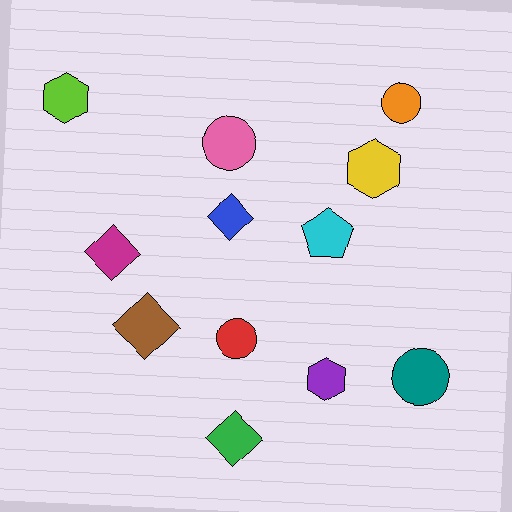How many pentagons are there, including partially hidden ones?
There is 1 pentagon.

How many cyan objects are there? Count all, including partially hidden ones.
There is 1 cyan object.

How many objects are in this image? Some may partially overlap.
There are 12 objects.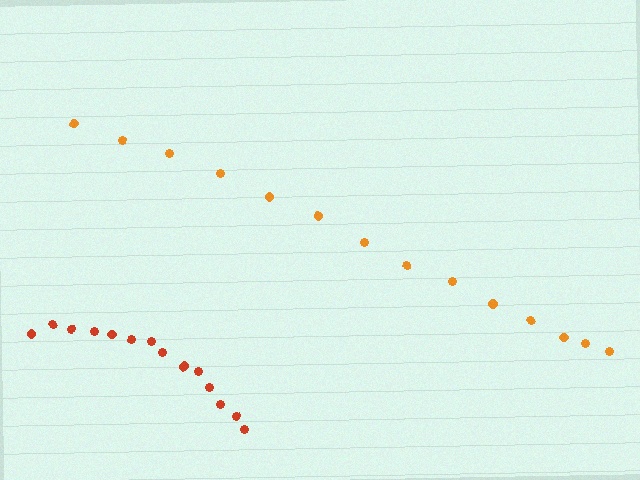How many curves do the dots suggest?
There are 2 distinct paths.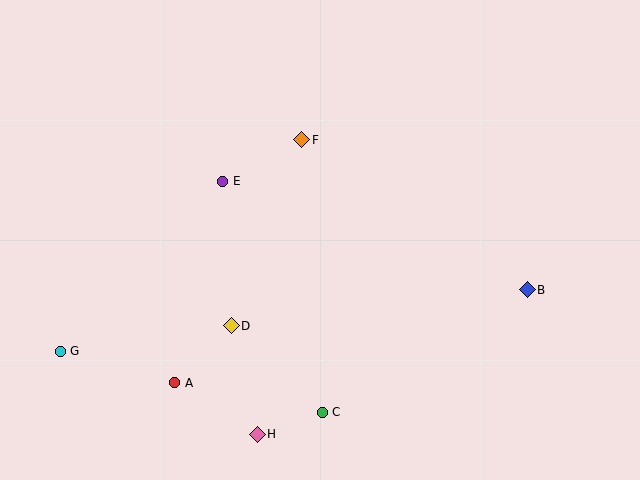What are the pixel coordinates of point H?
Point H is at (257, 434).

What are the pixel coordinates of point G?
Point G is at (60, 351).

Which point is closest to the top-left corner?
Point E is closest to the top-left corner.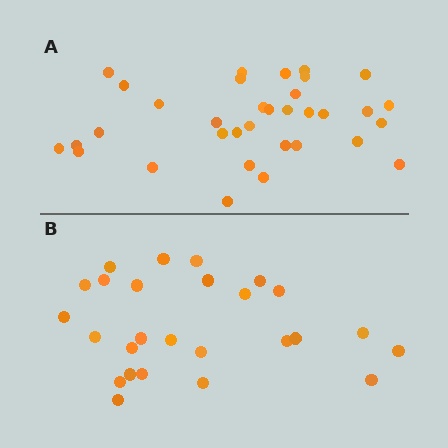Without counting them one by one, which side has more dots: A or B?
Region A (the top region) has more dots.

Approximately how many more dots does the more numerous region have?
Region A has roughly 8 or so more dots than region B.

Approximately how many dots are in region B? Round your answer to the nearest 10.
About 30 dots. (The exact count is 26, which rounds to 30.)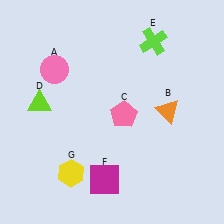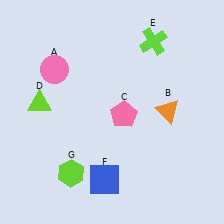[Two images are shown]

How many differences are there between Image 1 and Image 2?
There are 2 differences between the two images.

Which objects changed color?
F changed from magenta to blue. G changed from yellow to lime.